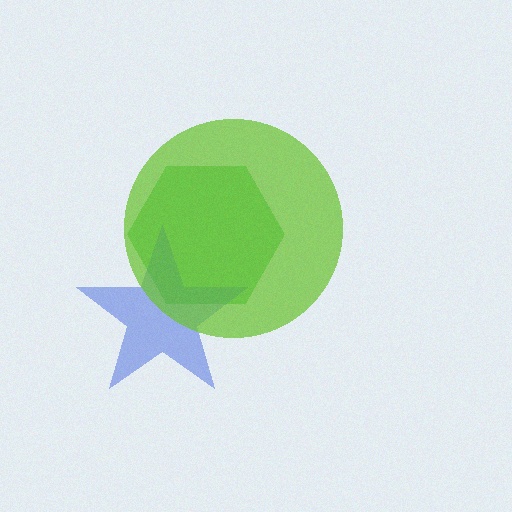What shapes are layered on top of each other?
The layered shapes are: a green hexagon, a blue star, a lime circle.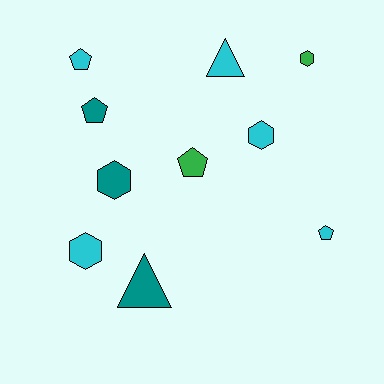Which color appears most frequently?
Cyan, with 5 objects.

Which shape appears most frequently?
Hexagon, with 4 objects.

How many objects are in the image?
There are 10 objects.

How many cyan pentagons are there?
There are 2 cyan pentagons.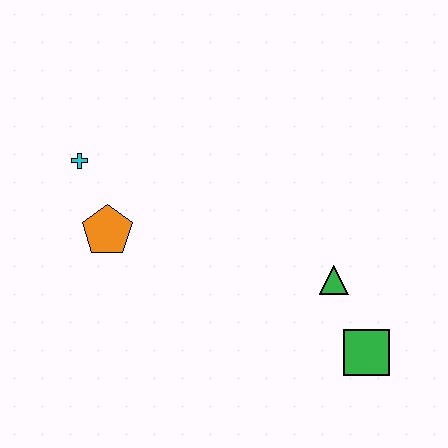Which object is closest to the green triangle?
The green square is closest to the green triangle.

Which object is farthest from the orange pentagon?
The green square is farthest from the orange pentagon.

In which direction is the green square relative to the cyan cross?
The green square is to the right of the cyan cross.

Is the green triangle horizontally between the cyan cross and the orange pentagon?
No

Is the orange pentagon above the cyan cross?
No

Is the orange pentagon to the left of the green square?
Yes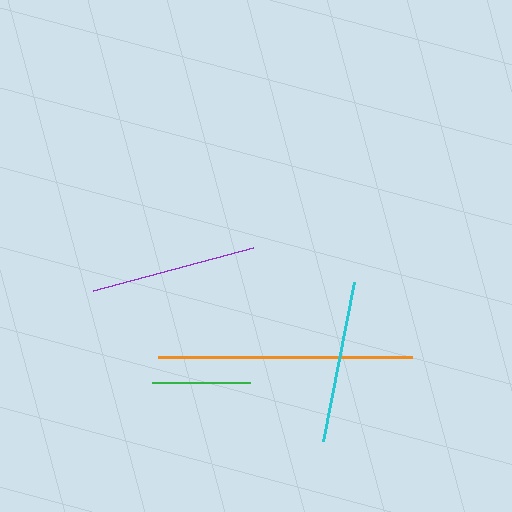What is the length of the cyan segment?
The cyan segment is approximately 162 pixels long.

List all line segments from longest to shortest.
From longest to shortest: orange, purple, cyan, green.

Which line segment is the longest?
The orange line is the longest at approximately 254 pixels.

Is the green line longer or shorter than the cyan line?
The cyan line is longer than the green line.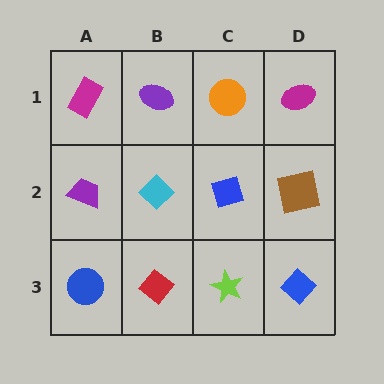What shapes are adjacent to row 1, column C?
A blue diamond (row 2, column C), a purple ellipse (row 1, column B), a magenta ellipse (row 1, column D).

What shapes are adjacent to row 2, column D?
A magenta ellipse (row 1, column D), a blue diamond (row 3, column D), a blue diamond (row 2, column C).